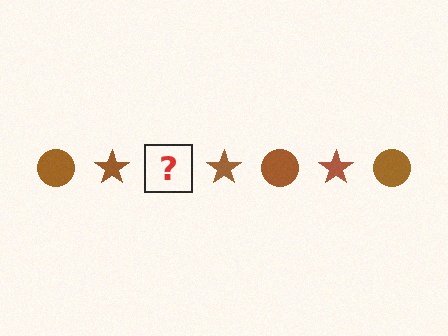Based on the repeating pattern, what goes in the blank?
The blank should be a brown circle.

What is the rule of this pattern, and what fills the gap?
The rule is that the pattern cycles through circle, star shapes in brown. The gap should be filled with a brown circle.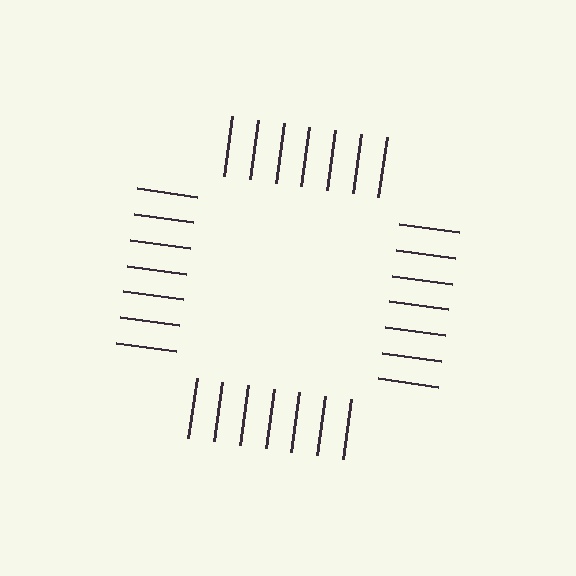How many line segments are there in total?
28 — 7 along each of the 4 edges.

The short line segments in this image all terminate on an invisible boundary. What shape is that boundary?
An illusory square — the line segments terminate on its edges but no continuous stroke is drawn.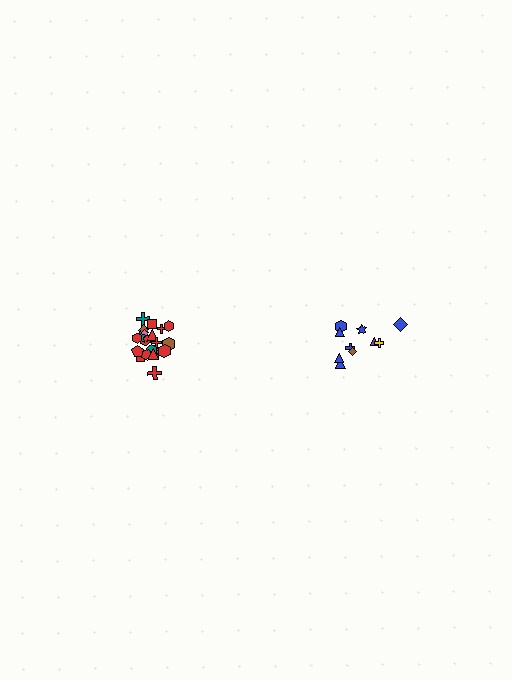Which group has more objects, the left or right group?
The left group.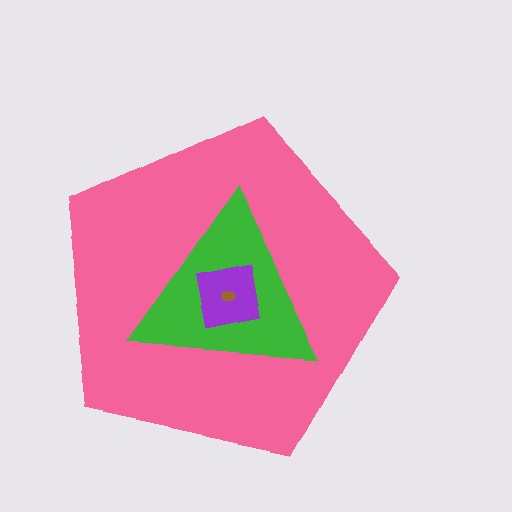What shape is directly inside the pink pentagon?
The green triangle.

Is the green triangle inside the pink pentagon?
Yes.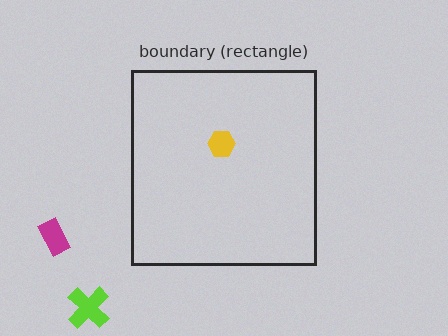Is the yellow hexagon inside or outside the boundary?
Inside.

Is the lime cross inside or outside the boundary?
Outside.